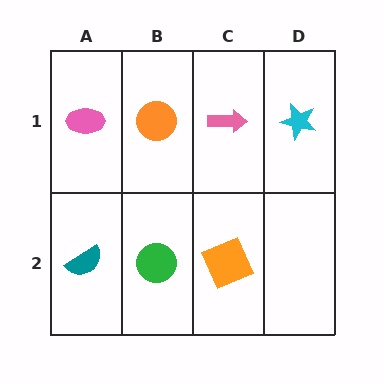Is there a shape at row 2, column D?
No, that cell is empty.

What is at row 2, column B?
A green circle.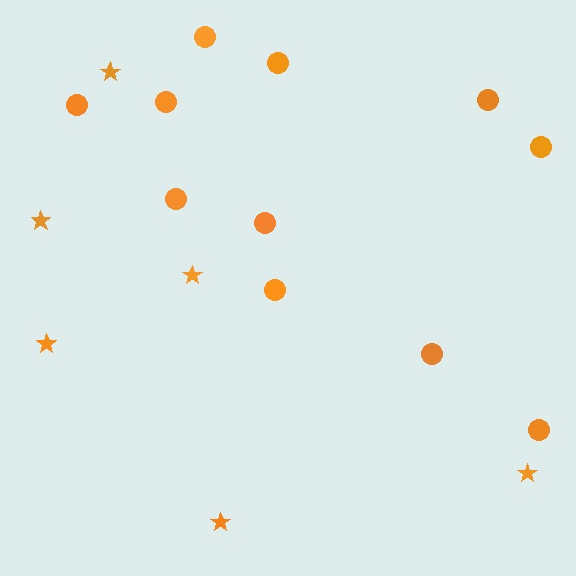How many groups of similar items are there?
There are 2 groups: one group of circles (11) and one group of stars (6).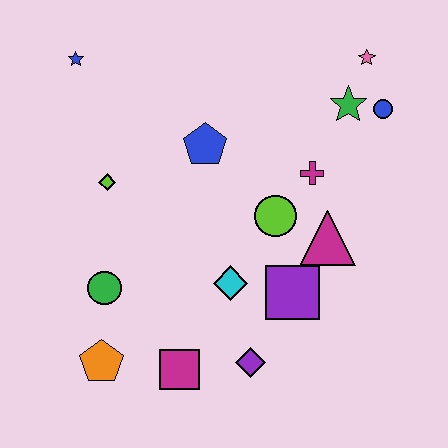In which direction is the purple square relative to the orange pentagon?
The purple square is to the right of the orange pentagon.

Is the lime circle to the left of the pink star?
Yes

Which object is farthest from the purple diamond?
The blue star is farthest from the purple diamond.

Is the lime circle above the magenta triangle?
Yes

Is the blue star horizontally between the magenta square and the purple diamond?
No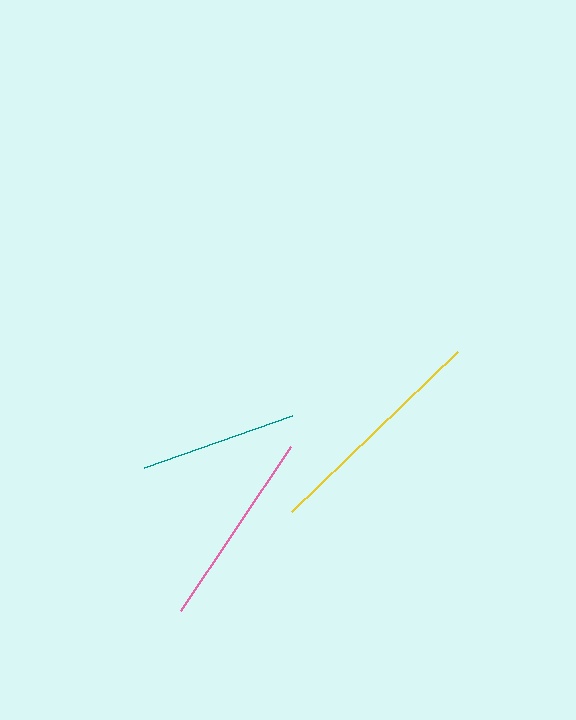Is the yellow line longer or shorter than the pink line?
The yellow line is longer than the pink line.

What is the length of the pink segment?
The pink segment is approximately 197 pixels long.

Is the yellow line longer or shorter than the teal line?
The yellow line is longer than the teal line.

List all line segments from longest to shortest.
From longest to shortest: yellow, pink, teal.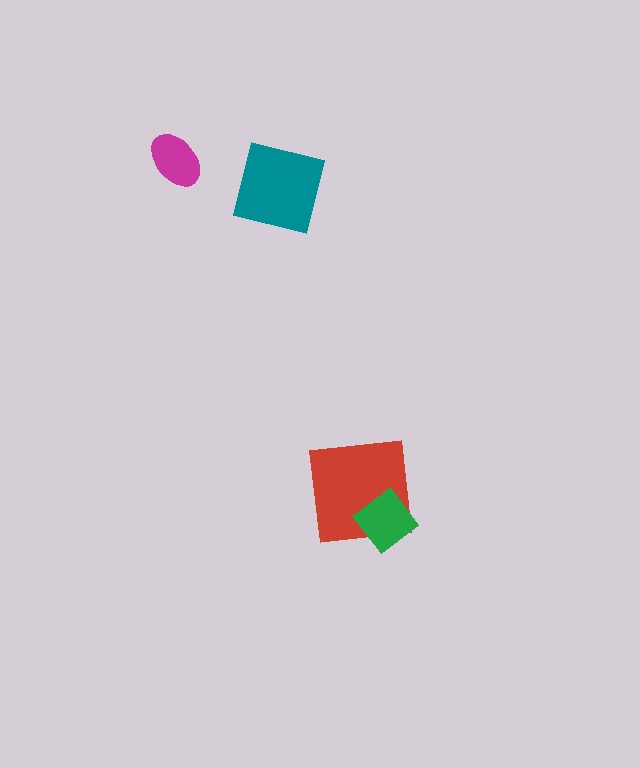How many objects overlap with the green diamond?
1 object overlaps with the green diamond.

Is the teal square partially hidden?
No, no other shape covers it.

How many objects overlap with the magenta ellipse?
0 objects overlap with the magenta ellipse.